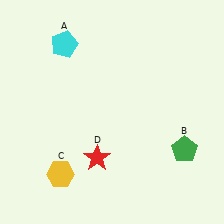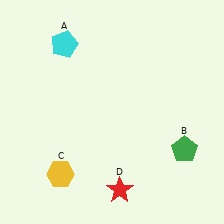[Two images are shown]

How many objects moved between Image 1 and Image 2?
1 object moved between the two images.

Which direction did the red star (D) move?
The red star (D) moved down.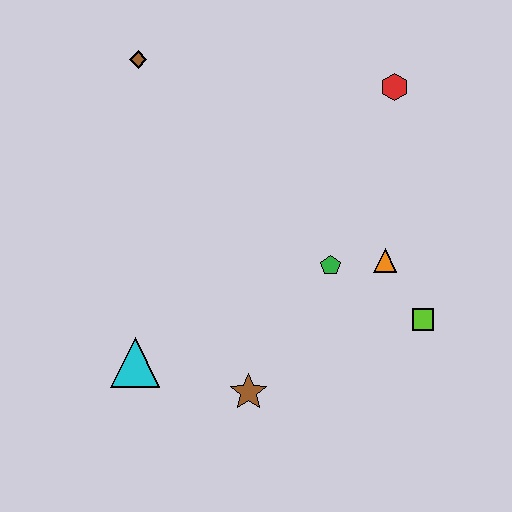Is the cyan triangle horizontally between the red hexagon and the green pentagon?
No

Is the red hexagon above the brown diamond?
No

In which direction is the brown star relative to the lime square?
The brown star is to the left of the lime square.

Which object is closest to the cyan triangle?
The brown star is closest to the cyan triangle.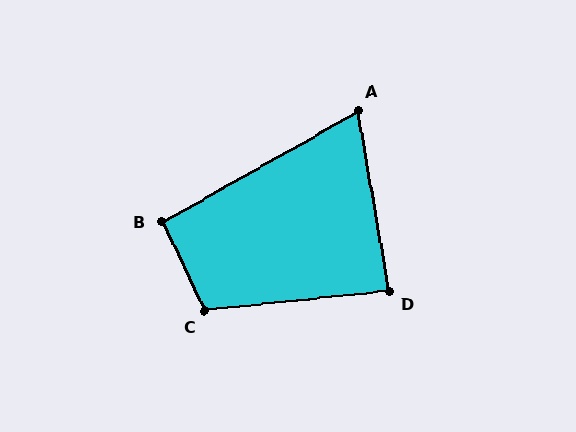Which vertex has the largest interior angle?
C, at approximately 110 degrees.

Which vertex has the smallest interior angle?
A, at approximately 70 degrees.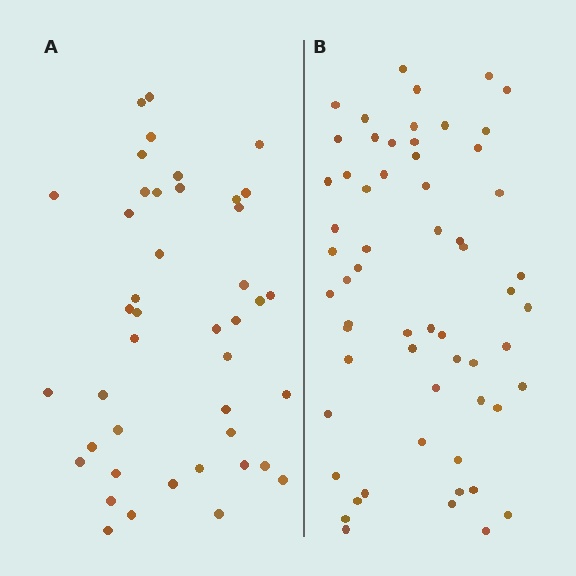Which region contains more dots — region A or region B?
Region B (the right region) has more dots.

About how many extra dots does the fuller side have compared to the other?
Region B has approximately 15 more dots than region A.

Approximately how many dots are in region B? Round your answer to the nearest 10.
About 60 dots.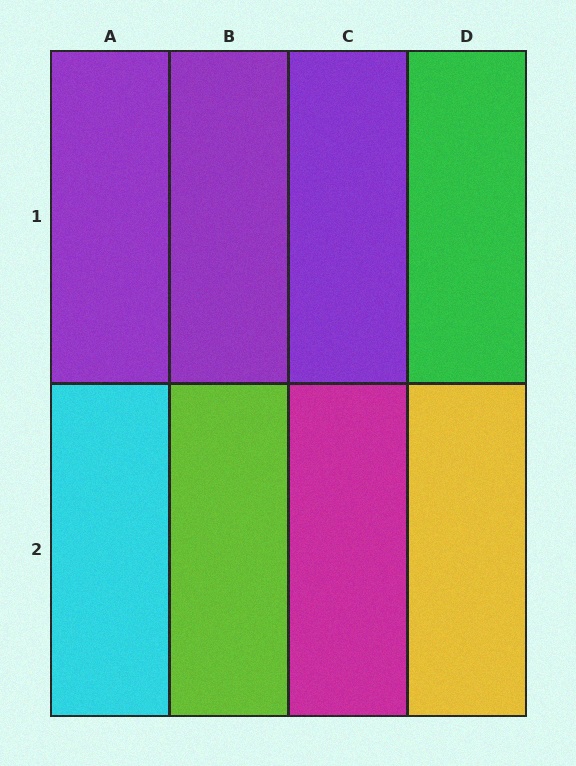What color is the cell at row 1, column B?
Purple.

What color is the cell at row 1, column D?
Green.